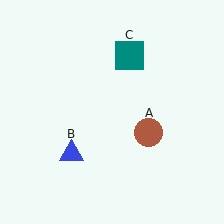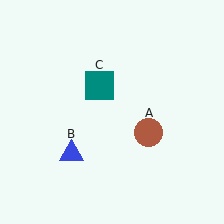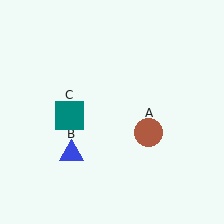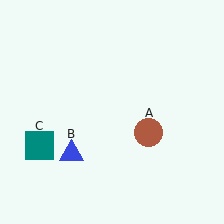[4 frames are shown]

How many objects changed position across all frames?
1 object changed position: teal square (object C).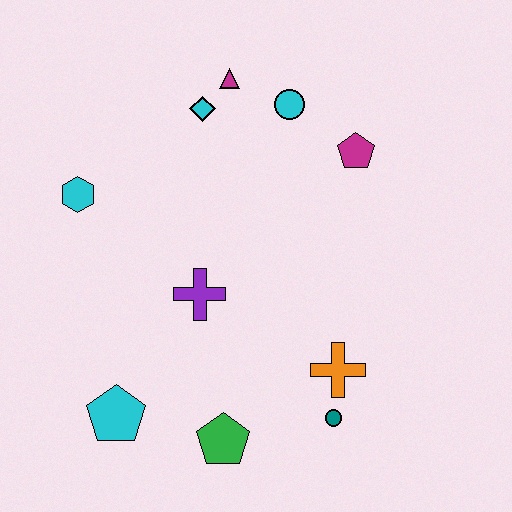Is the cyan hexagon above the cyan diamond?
No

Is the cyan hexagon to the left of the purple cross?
Yes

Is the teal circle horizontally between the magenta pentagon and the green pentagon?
Yes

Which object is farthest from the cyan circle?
The cyan pentagon is farthest from the cyan circle.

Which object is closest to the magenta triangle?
The cyan diamond is closest to the magenta triangle.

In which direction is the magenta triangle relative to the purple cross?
The magenta triangle is above the purple cross.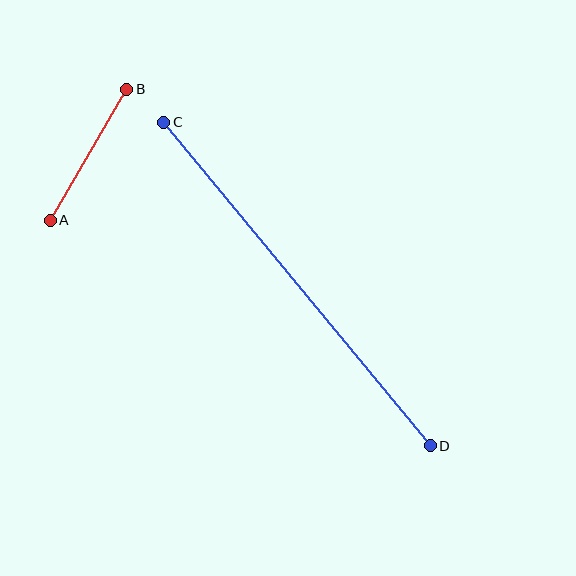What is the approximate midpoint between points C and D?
The midpoint is at approximately (297, 284) pixels.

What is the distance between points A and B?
The distance is approximately 152 pixels.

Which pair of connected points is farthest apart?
Points C and D are farthest apart.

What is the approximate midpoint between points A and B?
The midpoint is at approximately (88, 155) pixels.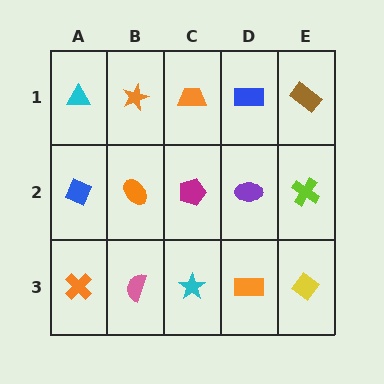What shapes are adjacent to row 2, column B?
An orange star (row 1, column B), a pink semicircle (row 3, column B), a blue diamond (row 2, column A), a magenta pentagon (row 2, column C).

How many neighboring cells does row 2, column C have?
4.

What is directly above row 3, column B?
An orange ellipse.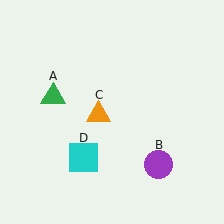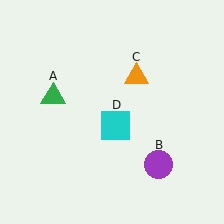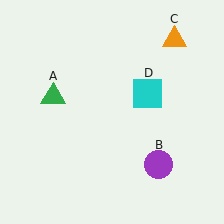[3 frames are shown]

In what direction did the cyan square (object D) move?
The cyan square (object D) moved up and to the right.